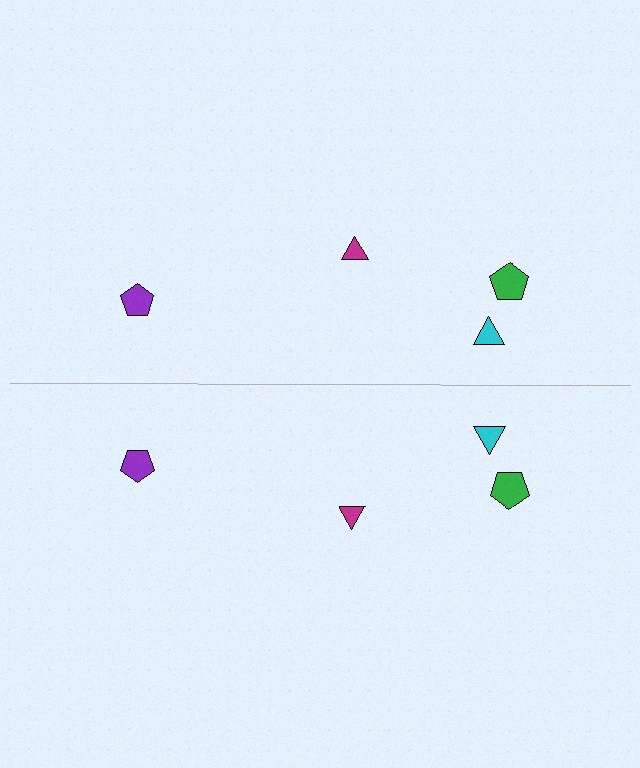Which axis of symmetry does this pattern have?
The pattern has a horizontal axis of symmetry running through the center of the image.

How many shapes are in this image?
There are 8 shapes in this image.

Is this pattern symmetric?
Yes, this pattern has bilateral (reflection) symmetry.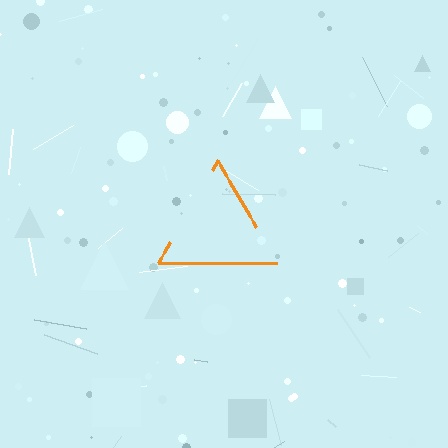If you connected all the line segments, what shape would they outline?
They would outline a triangle.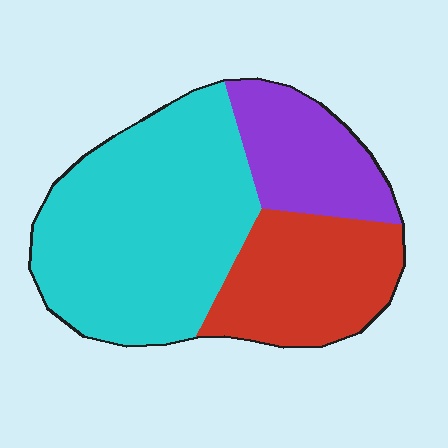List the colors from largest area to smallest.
From largest to smallest: cyan, red, purple.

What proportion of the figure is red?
Red takes up about one quarter (1/4) of the figure.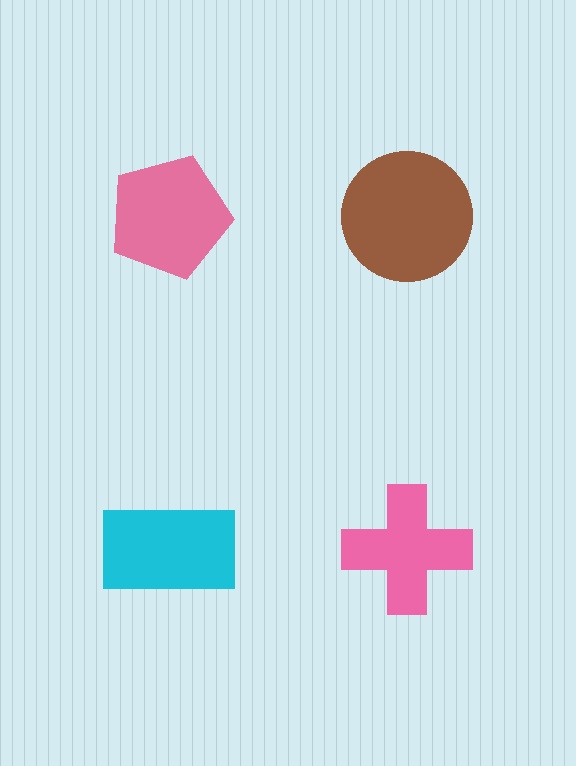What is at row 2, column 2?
A pink cross.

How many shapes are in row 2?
2 shapes.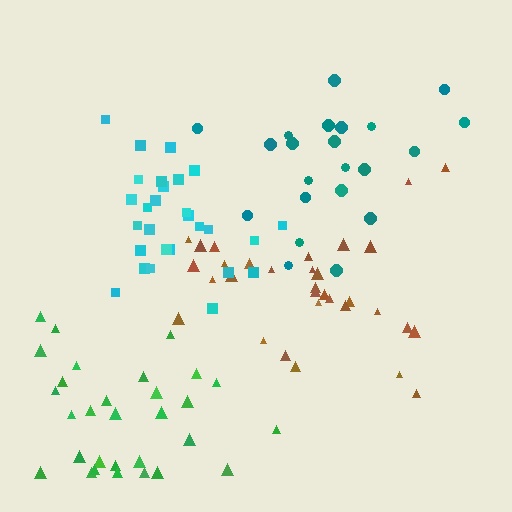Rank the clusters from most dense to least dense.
cyan, brown, teal, green.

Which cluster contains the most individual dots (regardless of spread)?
Brown (32).